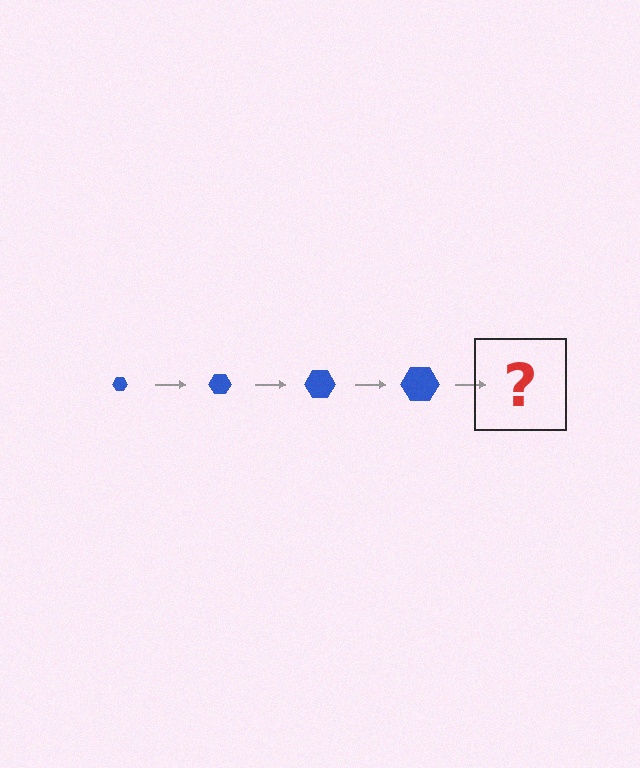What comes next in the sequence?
The next element should be a blue hexagon, larger than the previous one.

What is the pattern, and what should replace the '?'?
The pattern is that the hexagon gets progressively larger each step. The '?' should be a blue hexagon, larger than the previous one.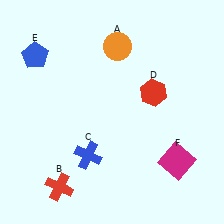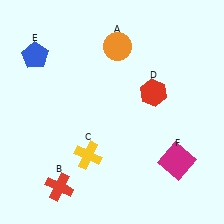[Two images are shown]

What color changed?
The cross (C) changed from blue in Image 1 to yellow in Image 2.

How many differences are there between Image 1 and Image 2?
There is 1 difference between the two images.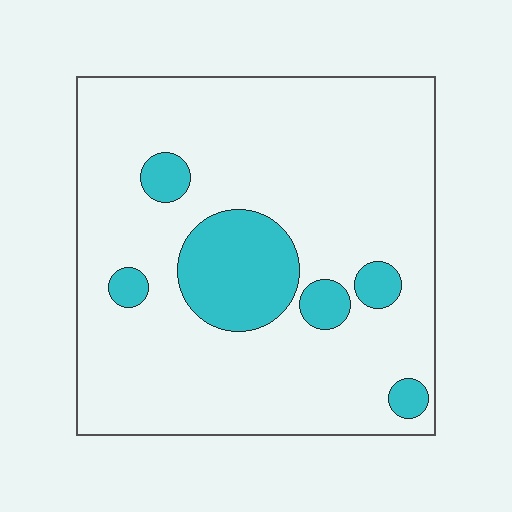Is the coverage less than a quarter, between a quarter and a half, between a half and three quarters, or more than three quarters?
Less than a quarter.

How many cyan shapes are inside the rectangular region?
6.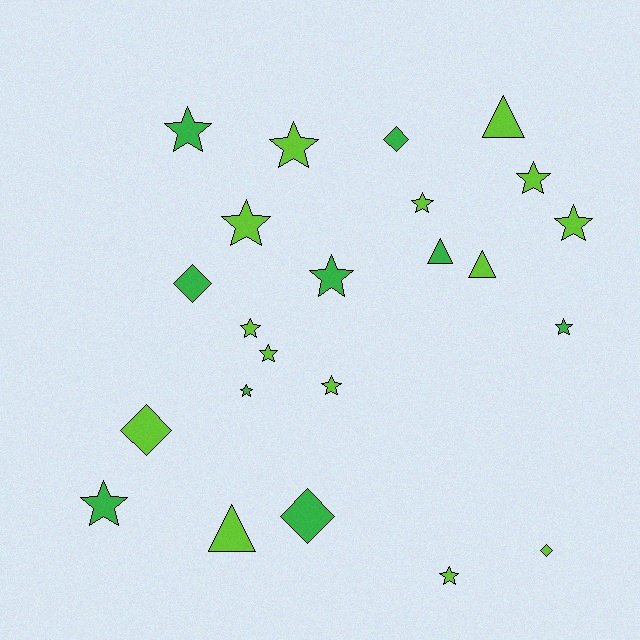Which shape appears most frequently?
Star, with 14 objects.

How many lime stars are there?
There are 9 lime stars.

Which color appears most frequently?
Lime, with 14 objects.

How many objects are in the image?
There are 23 objects.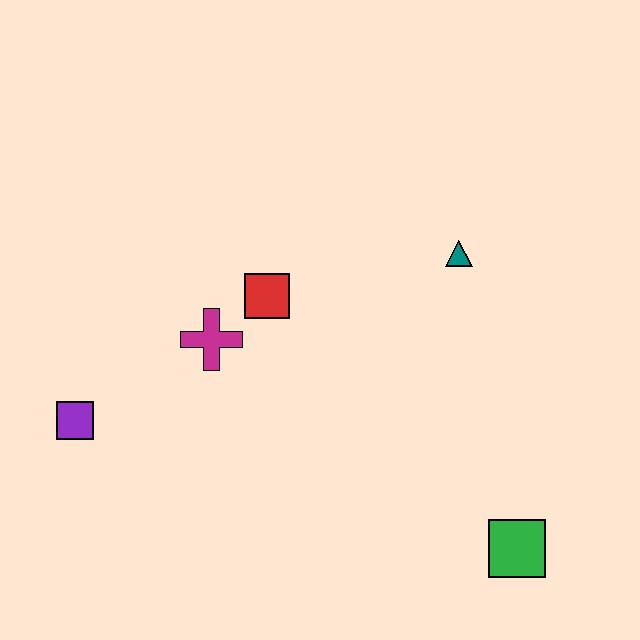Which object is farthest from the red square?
The green square is farthest from the red square.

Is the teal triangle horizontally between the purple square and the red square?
No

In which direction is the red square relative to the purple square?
The red square is to the right of the purple square.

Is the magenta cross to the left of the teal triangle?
Yes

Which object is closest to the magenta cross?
The red square is closest to the magenta cross.